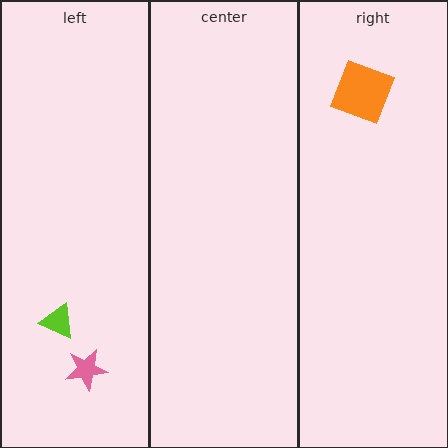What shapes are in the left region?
The pink star, the lime triangle.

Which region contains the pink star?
The left region.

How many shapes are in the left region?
2.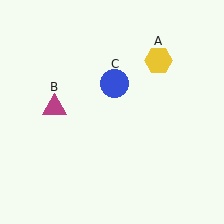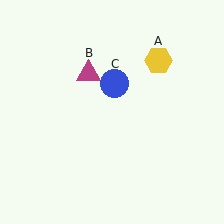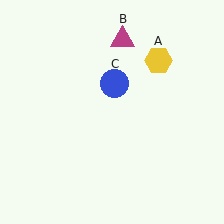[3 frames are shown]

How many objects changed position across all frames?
1 object changed position: magenta triangle (object B).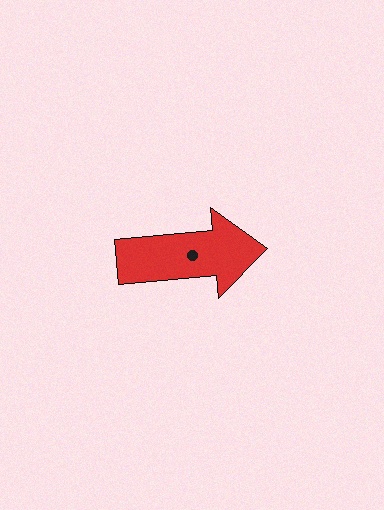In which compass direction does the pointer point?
East.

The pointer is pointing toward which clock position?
Roughly 3 o'clock.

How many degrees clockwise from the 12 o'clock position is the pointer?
Approximately 85 degrees.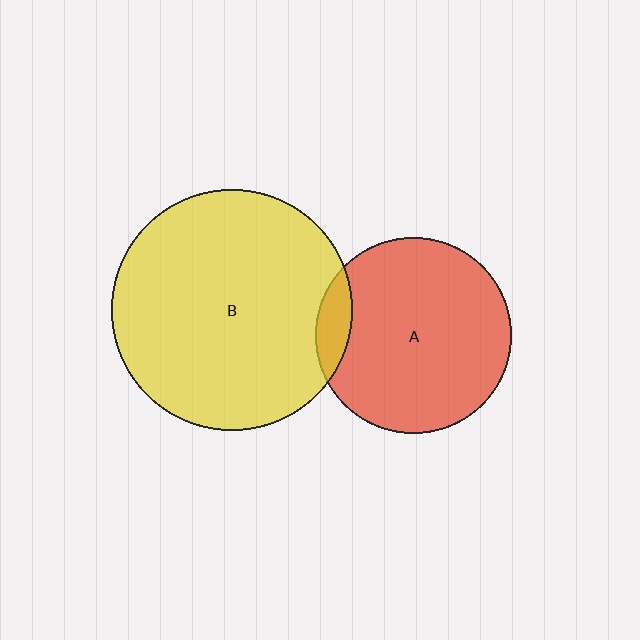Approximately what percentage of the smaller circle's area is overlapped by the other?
Approximately 10%.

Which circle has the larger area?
Circle B (yellow).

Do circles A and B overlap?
Yes.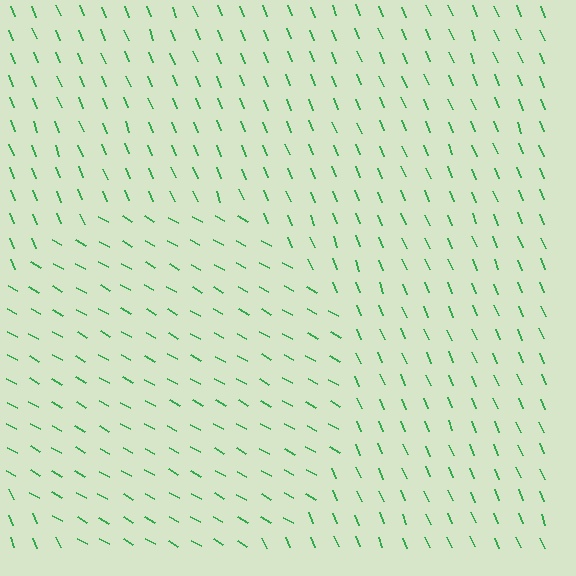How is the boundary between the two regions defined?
The boundary is defined purely by a change in line orientation (approximately 38 degrees difference). All lines are the same color and thickness.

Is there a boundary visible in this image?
Yes, there is a texture boundary formed by a change in line orientation.